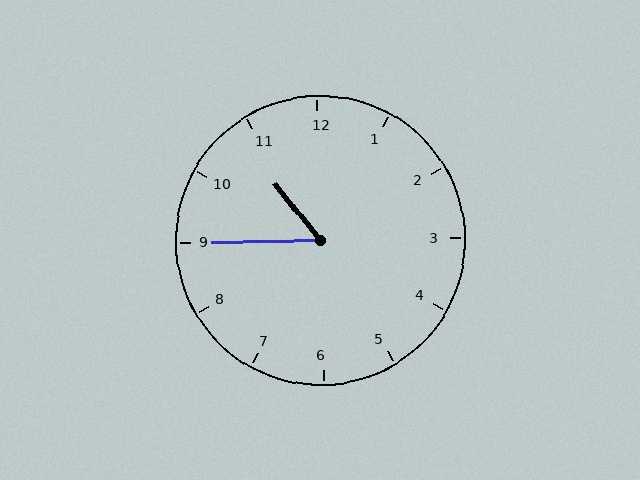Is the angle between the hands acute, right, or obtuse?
It is acute.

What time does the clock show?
10:45.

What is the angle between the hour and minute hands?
Approximately 52 degrees.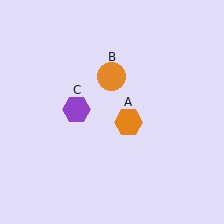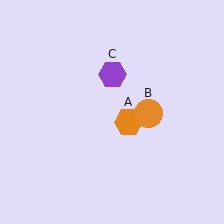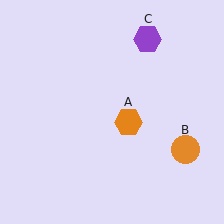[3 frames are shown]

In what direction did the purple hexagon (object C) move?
The purple hexagon (object C) moved up and to the right.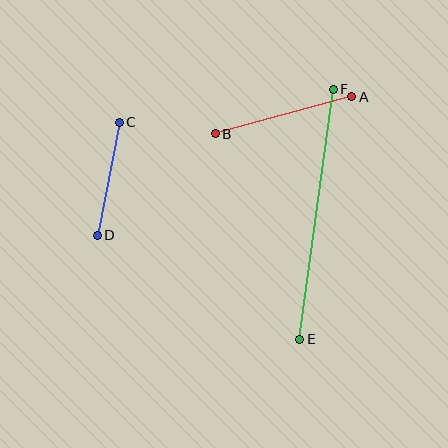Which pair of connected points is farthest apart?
Points E and F are farthest apart.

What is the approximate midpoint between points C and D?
The midpoint is at approximately (108, 179) pixels.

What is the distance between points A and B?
The distance is approximately 141 pixels.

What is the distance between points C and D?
The distance is approximately 115 pixels.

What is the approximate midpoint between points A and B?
The midpoint is at approximately (283, 115) pixels.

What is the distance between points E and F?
The distance is approximately 252 pixels.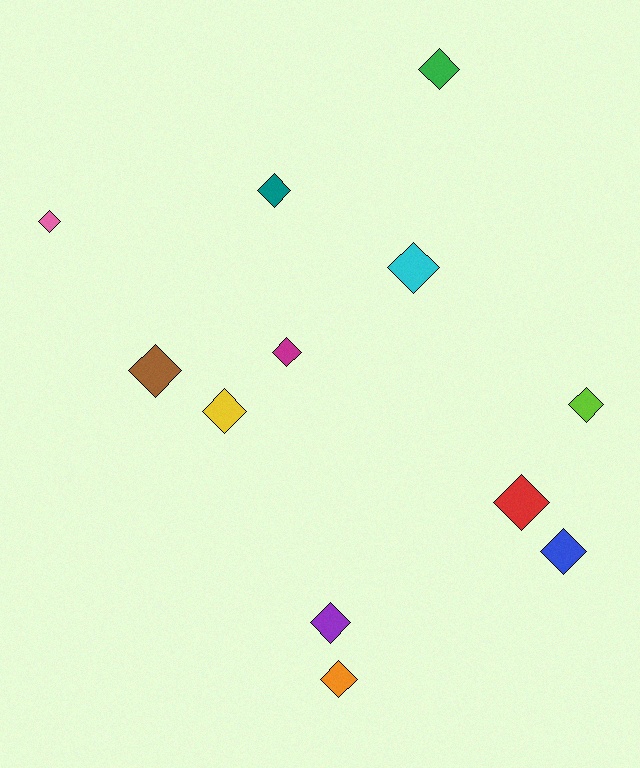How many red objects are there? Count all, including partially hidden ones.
There is 1 red object.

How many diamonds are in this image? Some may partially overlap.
There are 12 diamonds.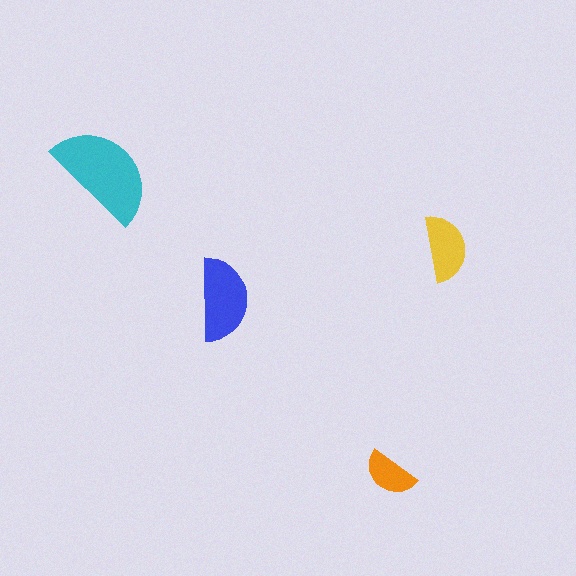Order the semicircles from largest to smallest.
the cyan one, the blue one, the yellow one, the orange one.